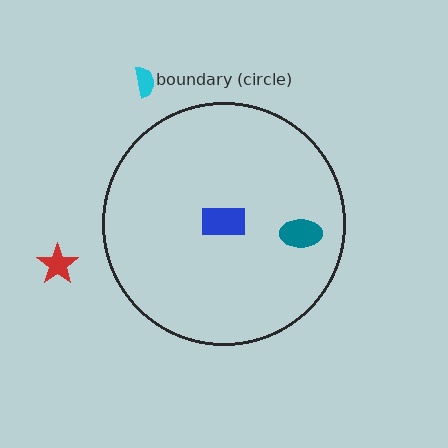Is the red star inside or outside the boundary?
Outside.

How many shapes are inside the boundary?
2 inside, 2 outside.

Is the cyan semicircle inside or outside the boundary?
Outside.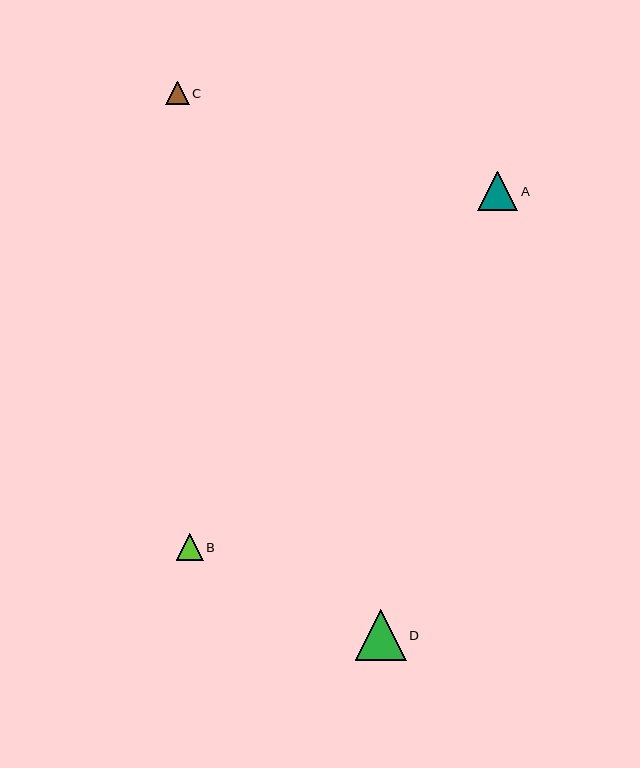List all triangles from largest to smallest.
From largest to smallest: D, A, B, C.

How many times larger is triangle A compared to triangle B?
Triangle A is approximately 1.5 times the size of triangle B.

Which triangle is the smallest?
Triangle C is the smallest with a size of approximately 23 pixels.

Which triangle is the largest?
Triangle D is the largest with a size of approximately 51 pixels.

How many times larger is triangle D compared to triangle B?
Triangle D is approximately 1.9 times the size of triangle B.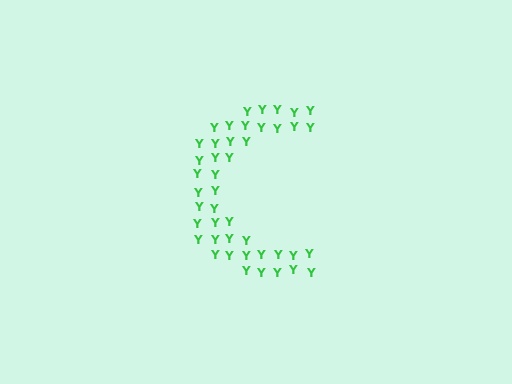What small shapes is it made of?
It is made of small letter Y's.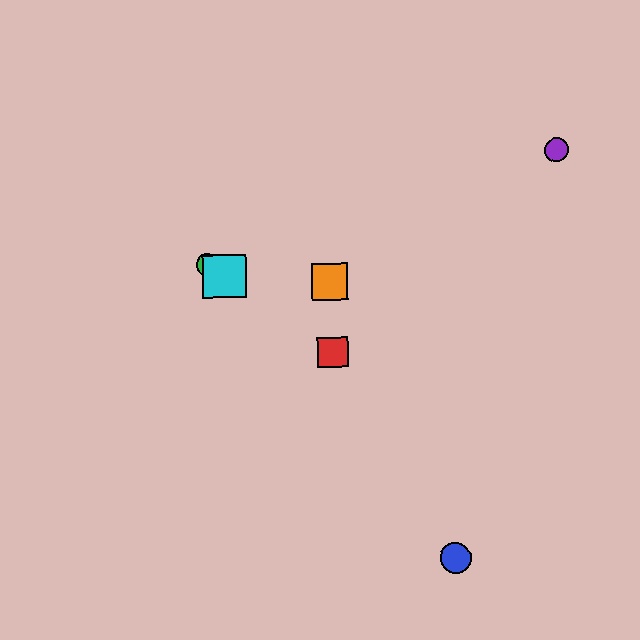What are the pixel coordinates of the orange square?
The orange square is at (330, 282).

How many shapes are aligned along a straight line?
4 shapes (the red square, the green circle, the yellow circle, the cyan square) are aligned along a straight line.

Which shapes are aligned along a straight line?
The red square, the green circle, the yellow circle, the cyan square are aligned along a straight line.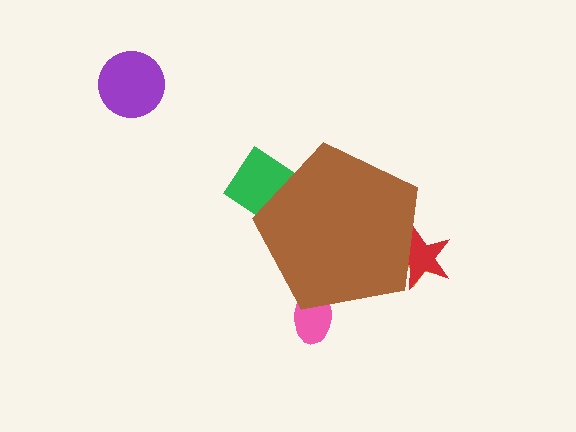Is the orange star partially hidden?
Yes, the orange star is partially hidden behind the brown pentagon.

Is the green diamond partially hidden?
Yes, the green diamond is partially hidden behind the brown pentagon.